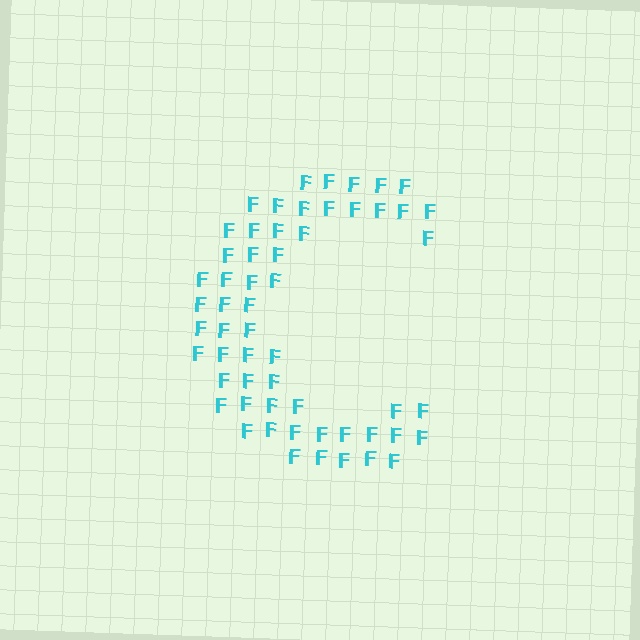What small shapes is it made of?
It is made of small letter F's.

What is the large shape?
The large shape is the letter C.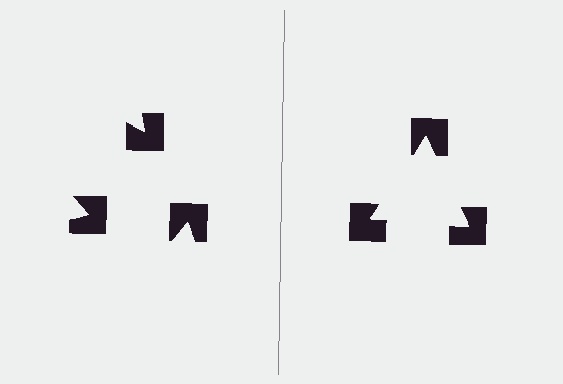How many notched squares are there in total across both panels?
6 — 3 on each side.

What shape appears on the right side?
An illusory triangle.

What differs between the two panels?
The notched squares are positioned identically on both sides; only the wedge orientations differ. On the right they align to a triangle; on the left they are misaligned.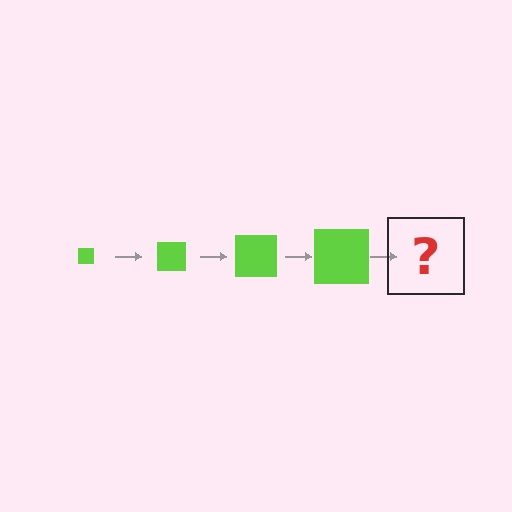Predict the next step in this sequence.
The next step is a lime square, larger than the previous one.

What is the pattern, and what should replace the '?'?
The pattern is that the square gets progressively larger each step. The '?' should be a lime square, larger than the previous one.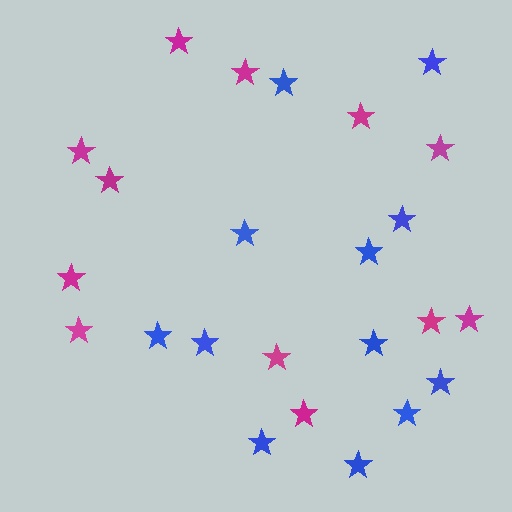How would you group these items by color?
There are 2 groups: one group of blue stars (12) and one group of magenta stars (12).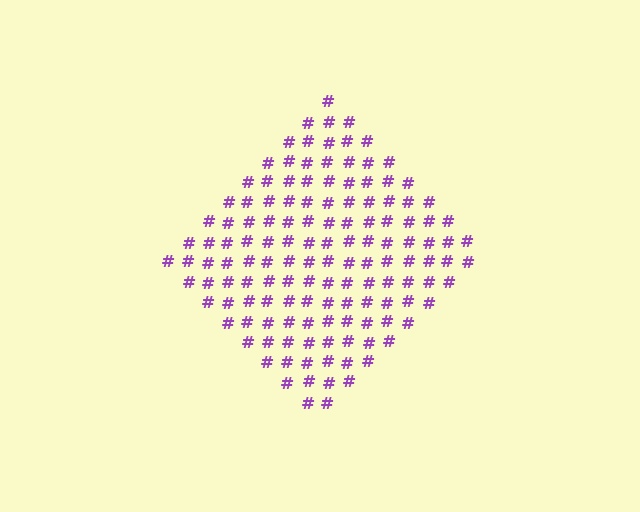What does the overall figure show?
The overall figure shows a diamond.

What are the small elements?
The small elements are hash symbols.